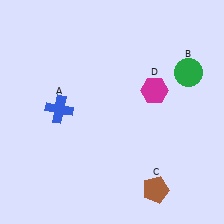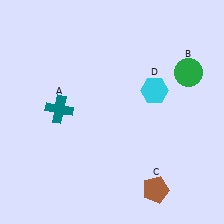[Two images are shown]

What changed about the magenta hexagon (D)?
In Image 1, D is magenta. In Image 2, it changed to cyan.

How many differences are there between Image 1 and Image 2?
There are 2 differences between the two images.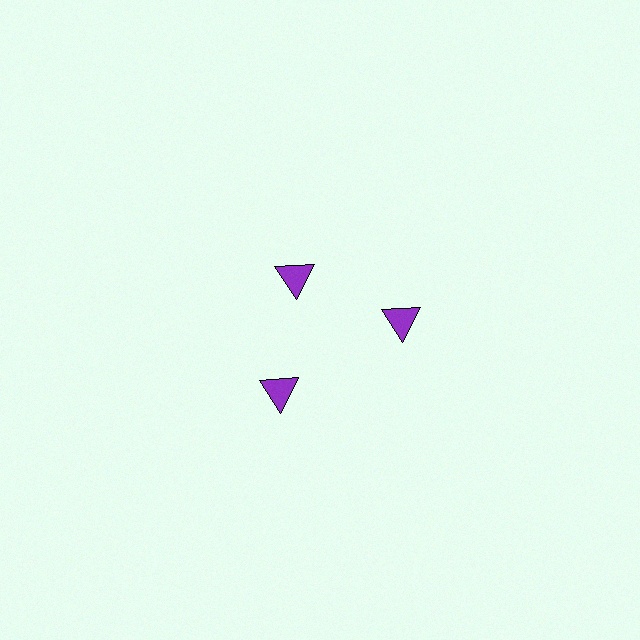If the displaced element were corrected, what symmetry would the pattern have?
It would have 3-fold rotational symmetry — the pattern would map onto itself every 120 degrees.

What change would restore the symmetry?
The symmetry would be restored by moving it outward, back onto the ring so that all 3 triangles sit at equal angles and equal distance from the center.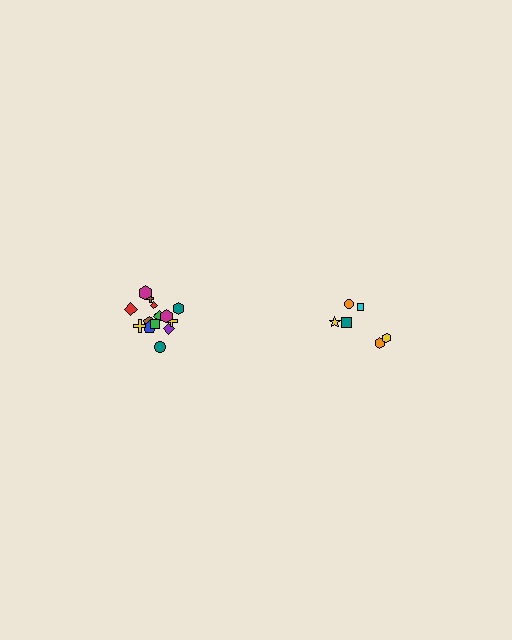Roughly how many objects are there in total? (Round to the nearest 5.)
Roughly 20 objects in total.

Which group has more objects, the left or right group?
The left group.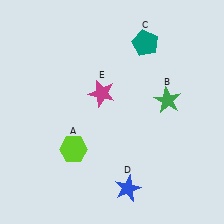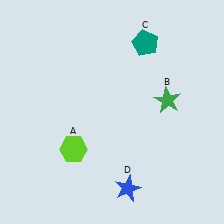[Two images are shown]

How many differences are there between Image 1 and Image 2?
There is 1 difference between the two images.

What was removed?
The magenta star (E) was removed in Image 2.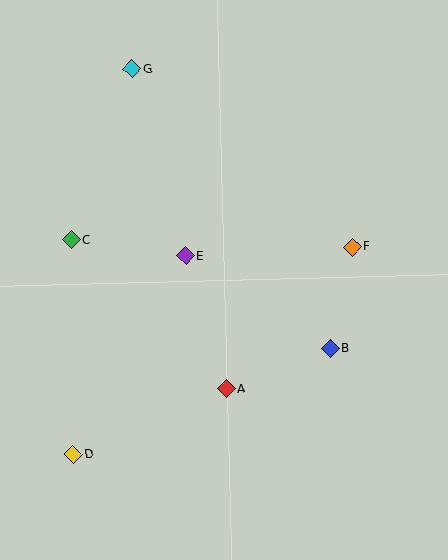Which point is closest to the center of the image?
Point E at (186, 256) is closest to the center.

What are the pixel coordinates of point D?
Point D is at (73, 454).